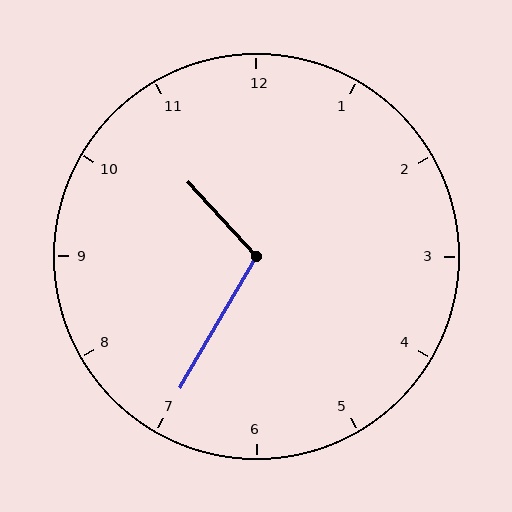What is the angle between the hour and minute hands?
Approximately 108 degrees.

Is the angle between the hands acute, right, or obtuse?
It is obtuse.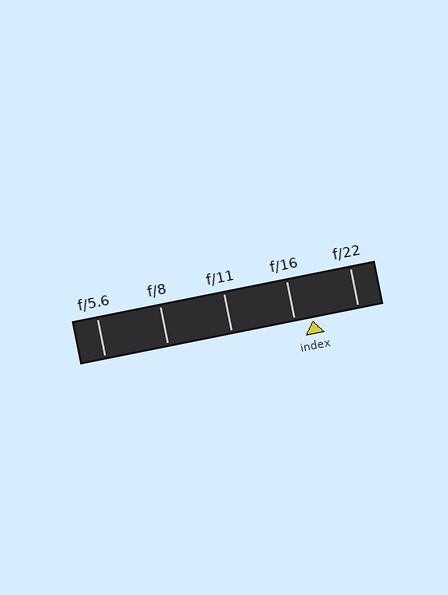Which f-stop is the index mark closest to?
The index mark is closest to f/16.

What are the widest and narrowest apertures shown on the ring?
The widest aperture shown is f/5.6 and the narrowest is f/22.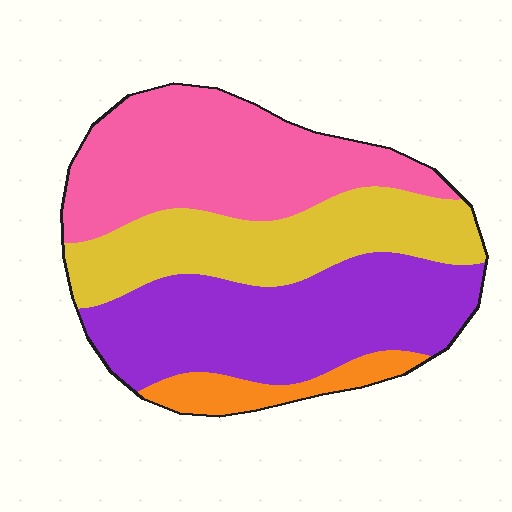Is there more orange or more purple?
Purple.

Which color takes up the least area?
Orange, at roughly 5%.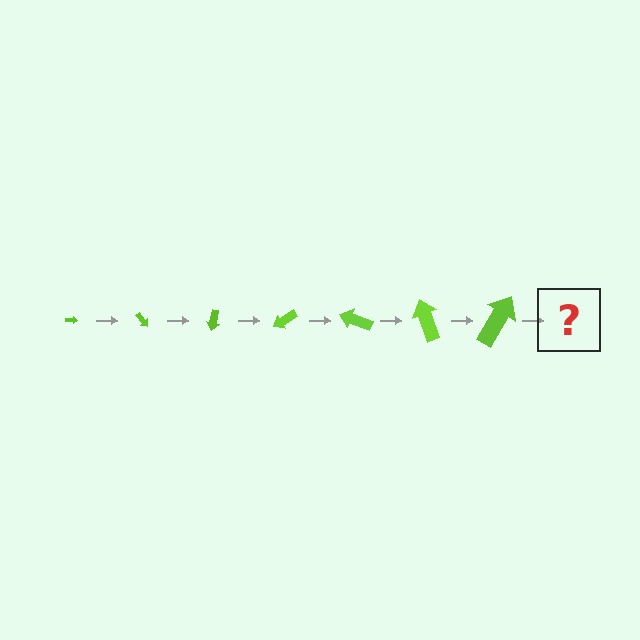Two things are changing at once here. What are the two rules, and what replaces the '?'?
The two rules are that the arrow grows larger each step and it rotates 50 degrees each step. The '?' should be an arrow, larger than the previous one and rotated 350 degrees from the start.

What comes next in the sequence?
The next element should be an arrow, larger than the previous one and rotated 350 degrees from the start.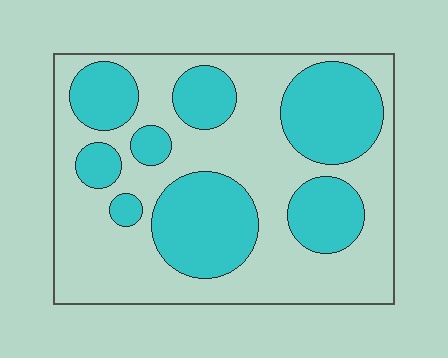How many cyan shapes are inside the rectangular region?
8.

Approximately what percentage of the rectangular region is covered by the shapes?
Approximately 40%.